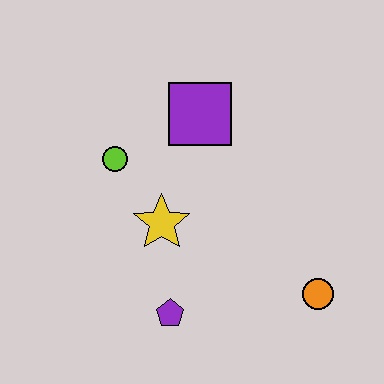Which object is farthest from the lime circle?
The orange circle is farthest from the lime circle.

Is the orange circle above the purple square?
No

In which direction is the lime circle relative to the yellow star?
The lime circle is above the yellow star.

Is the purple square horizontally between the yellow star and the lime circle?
No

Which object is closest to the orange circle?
The purple pentagon is closest to the orange circle.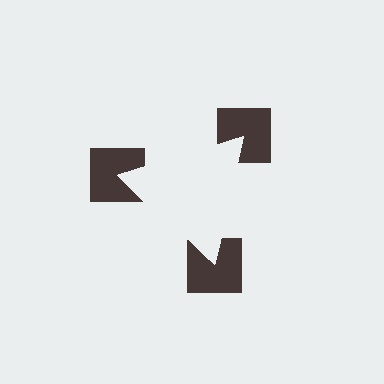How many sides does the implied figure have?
3 sides.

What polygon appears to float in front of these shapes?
An illusory triangle — its edges are inferred from the aligned wedge cuts in the notched squares, not physically drawn.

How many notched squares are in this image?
There are 3 — one at each vertex of the illusory triangle.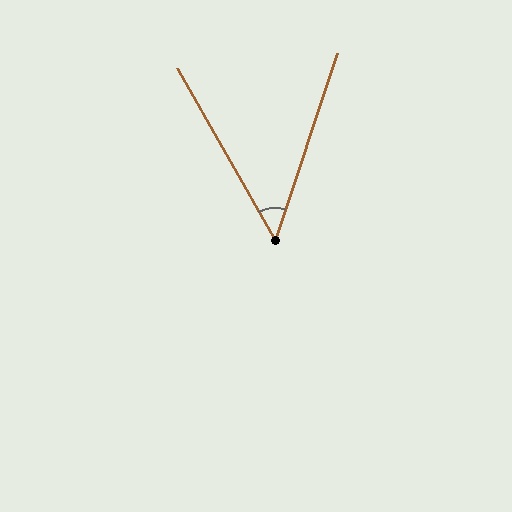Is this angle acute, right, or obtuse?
It is acute.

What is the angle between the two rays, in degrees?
Approximately 48 degrees.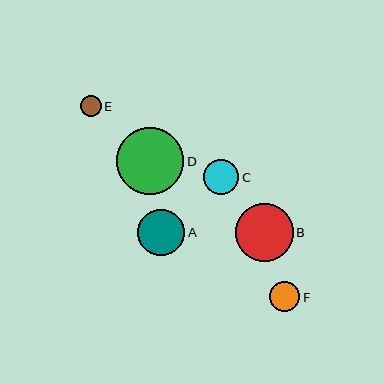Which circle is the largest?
Circle D is the largest with a size of approximately 67 pixels.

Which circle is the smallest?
Circle E is the smallest with a size of approximately 21 pixels.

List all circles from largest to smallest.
From largest to smallest: D, B, A, C, F, E.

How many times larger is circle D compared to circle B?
Circle D is approximately 1.2 times the size of circle B.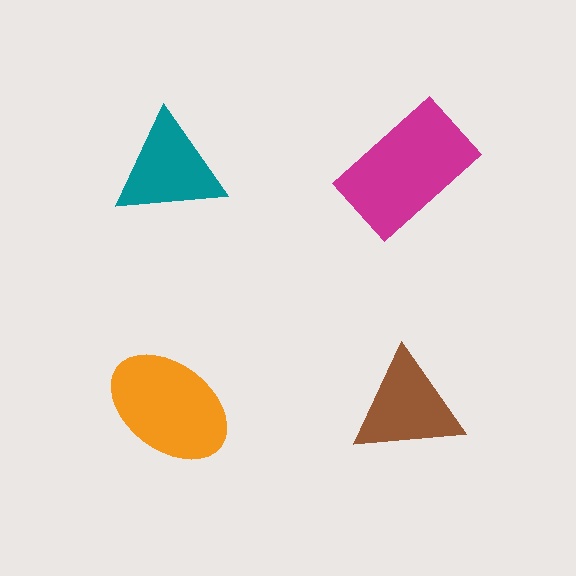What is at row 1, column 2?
A magenta rectangle.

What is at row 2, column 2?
A brown triangle.